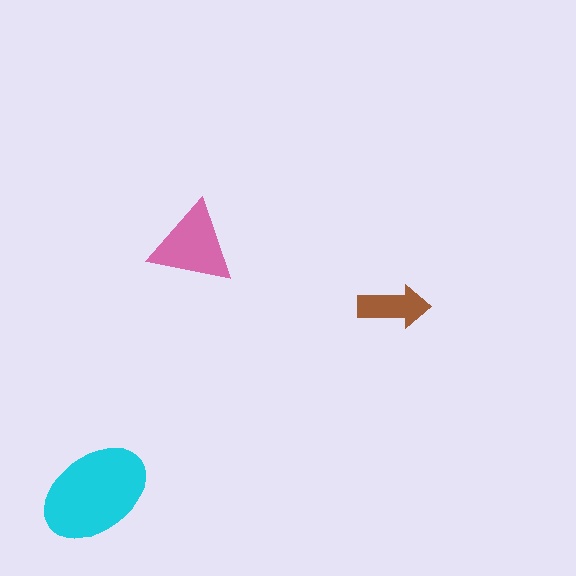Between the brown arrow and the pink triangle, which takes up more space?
The pink triangle.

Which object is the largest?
The cyan ellipse.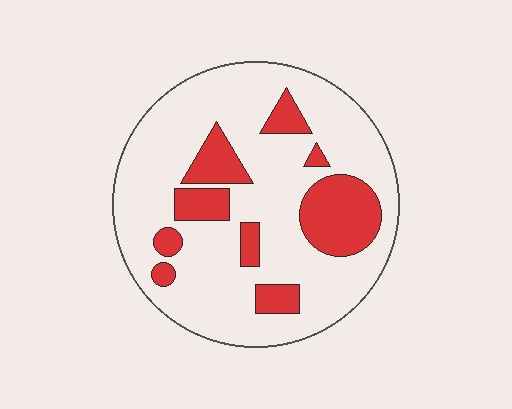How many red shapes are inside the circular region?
9.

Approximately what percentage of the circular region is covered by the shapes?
Approximately 25%.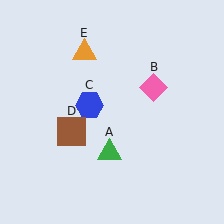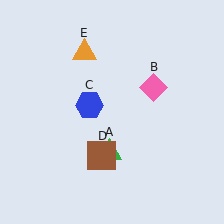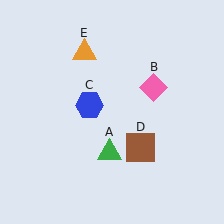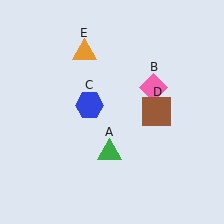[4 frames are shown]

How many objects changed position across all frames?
1 object changed position: brown square (object D).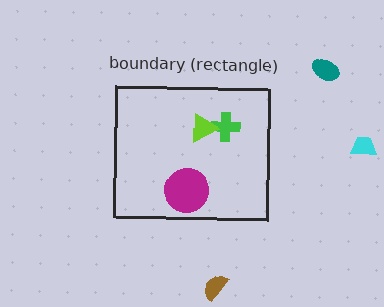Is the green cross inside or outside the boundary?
Inside.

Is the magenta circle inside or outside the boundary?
Inside.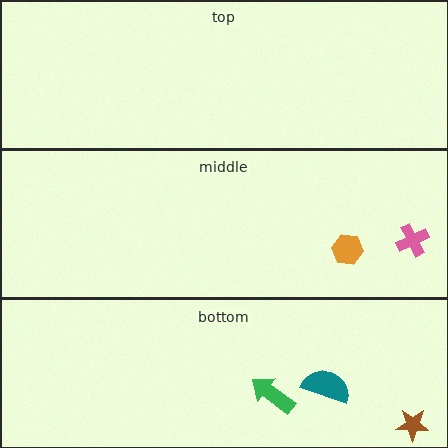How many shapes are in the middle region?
2.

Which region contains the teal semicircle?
The bottom region.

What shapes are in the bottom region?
The brown star, the green arrow, the teal semicircle.